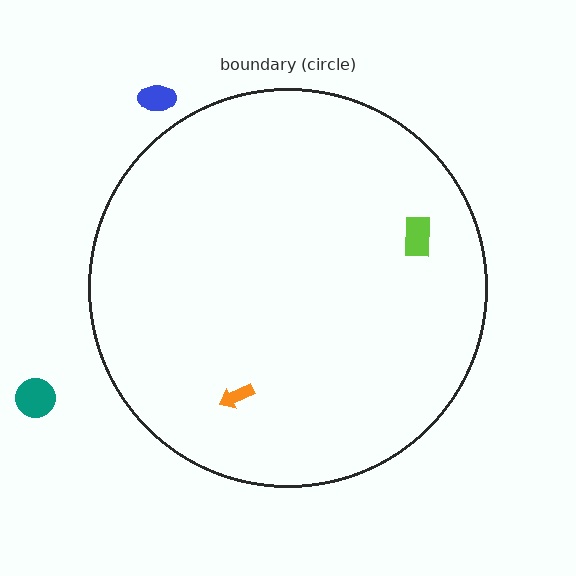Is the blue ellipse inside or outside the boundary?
Outside.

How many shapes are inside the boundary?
2 inside, 2 outside.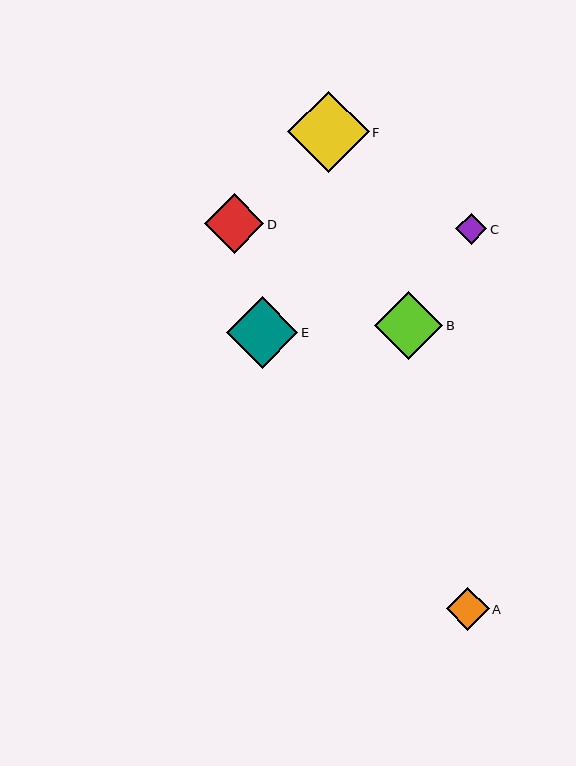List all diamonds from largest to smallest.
From largest to smallest: F, E, B, D, A, C.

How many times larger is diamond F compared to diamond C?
Diamond F is approximately 2.6 times the size of diamond C.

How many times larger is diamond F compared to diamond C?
Diamond F is approximately 2.6 times the size of diamond C.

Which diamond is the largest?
Diamond F is the largest with a size of approximately 81 pixels.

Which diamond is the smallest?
Diamond C is the smallest with a size of approximately 31 pixels.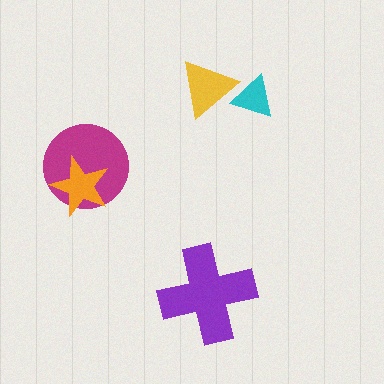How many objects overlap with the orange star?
1 object overlaps with the orange star.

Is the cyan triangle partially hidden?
No, no other shape covers it.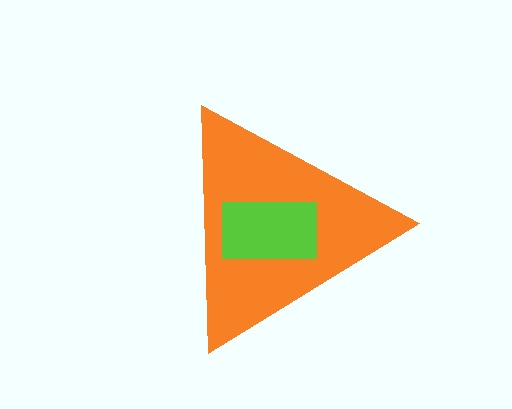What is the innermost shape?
The lime rectangle.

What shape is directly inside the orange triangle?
The lime rectangle.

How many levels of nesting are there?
2.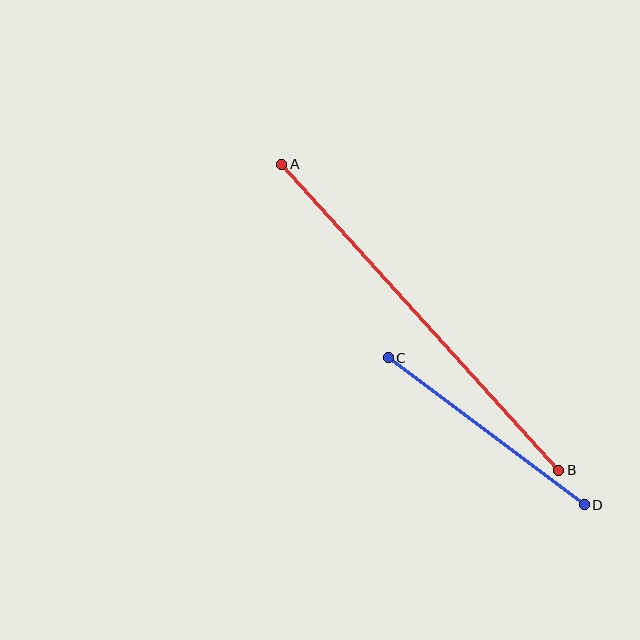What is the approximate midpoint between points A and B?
The midpoint is at approximately (420, 317) pixels.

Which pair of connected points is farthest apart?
Points A and B are farthest apart.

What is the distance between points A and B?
The distance is approximately 413 pixels.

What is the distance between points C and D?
The distance is approximately 245 pixels.